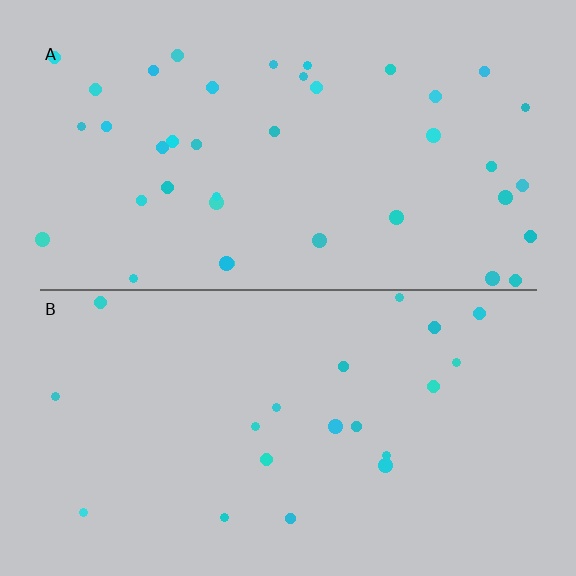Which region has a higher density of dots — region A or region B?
A (the top).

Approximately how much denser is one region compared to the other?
Approximately 2.0× — region A over region B.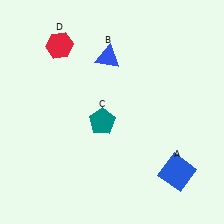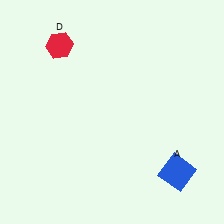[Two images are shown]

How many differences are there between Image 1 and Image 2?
There are 2 differences between the two images.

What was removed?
The teal pentagon (C), the blue triangle (B) were removed in Image 2.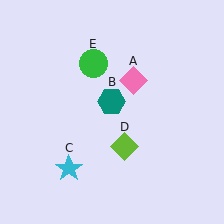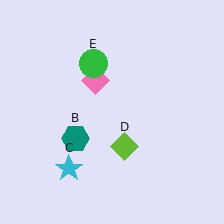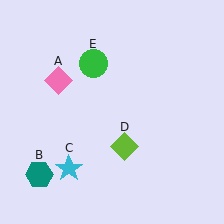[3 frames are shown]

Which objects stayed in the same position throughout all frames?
Cyan star (object C) and lime diamond (object D) and green circle (object E) remained stationary.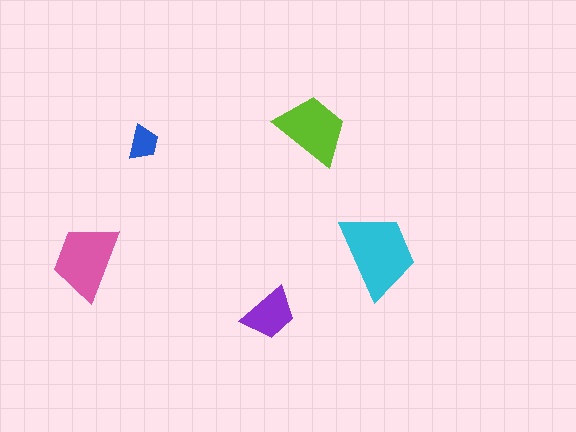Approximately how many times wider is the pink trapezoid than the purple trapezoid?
About 1.5 times wider.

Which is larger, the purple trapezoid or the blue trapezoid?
The purple one.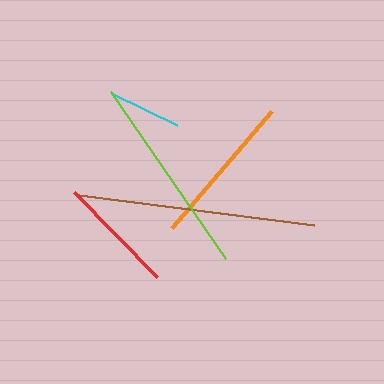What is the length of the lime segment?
The lime segment is approximately 203 pixels long.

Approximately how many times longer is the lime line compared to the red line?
The lime line is approximately 1.7 times the length of the red line.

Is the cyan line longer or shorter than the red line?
The red line is longer than the cyan line.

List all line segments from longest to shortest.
From longest to shortest: brown, lime, orange, red, cyan.